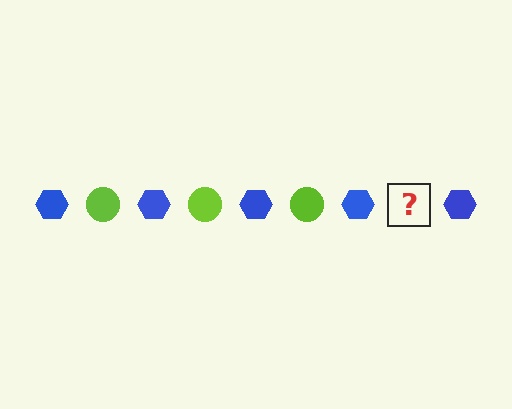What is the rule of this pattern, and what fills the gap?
The rule is that the pattern alternates between blue hexagon and lime circle. The gap should be filled with a lime circle.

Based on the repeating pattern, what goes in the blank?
The blank should be a lime circle.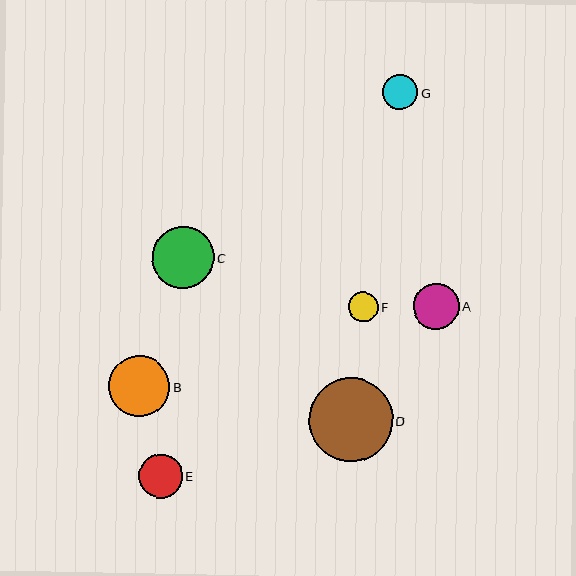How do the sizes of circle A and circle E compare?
Circle A and circle E are approximately the same size.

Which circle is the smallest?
Circle F is the smallest with a size of approximately 29 pixels.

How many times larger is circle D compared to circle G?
Circle D is approximately 2.4 times the size of circle G.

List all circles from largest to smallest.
From largest to smallest: D, C, B, A, E, G, F.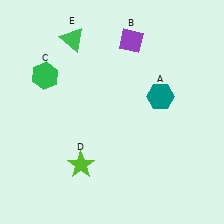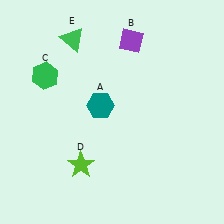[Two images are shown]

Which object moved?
The teal hexagon (A) moved left.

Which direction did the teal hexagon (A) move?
The teal hexagon (A) moved left.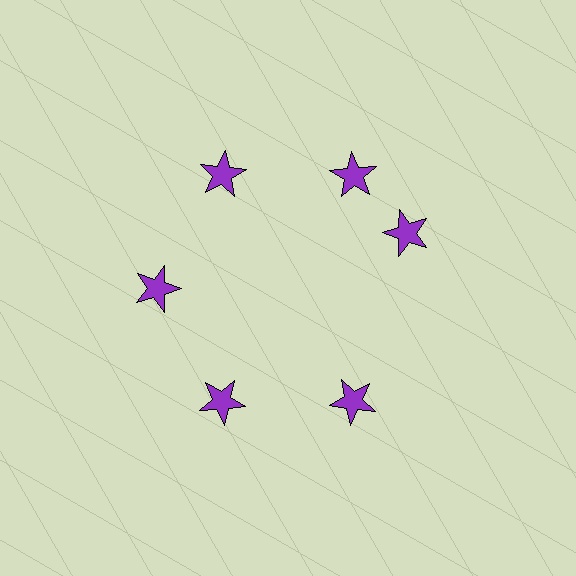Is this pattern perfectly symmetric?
No. The 6 purple stars are arranged in a ring, but one element near the 3 o'clock position is rotated out of alignment along the ring, breaking the 6-fold rotational symmetry.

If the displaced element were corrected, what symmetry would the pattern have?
It would have 6-fold rotational symmetry — the pattern would map onto itself every 60 degrees.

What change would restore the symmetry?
The symmetry would be restored by rotating it back into even spacing with its neighbors so that all 6 stars sit at equal angles and equal distance from the center.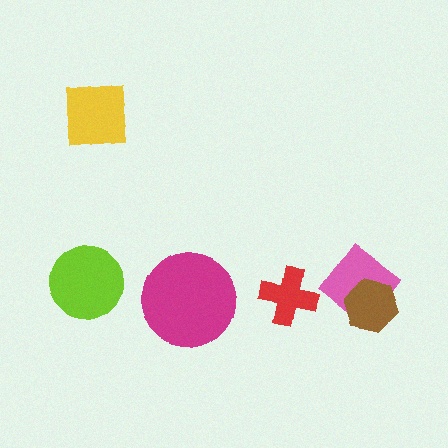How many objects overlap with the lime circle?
0 objects overlap with the lime circle.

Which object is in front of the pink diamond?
The brown hexagon is in front of the pink diamond.